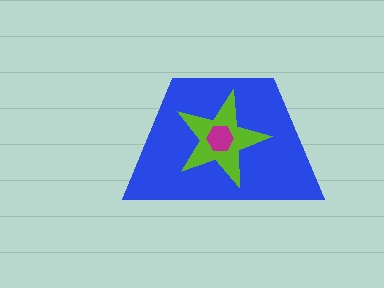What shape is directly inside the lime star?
The magenta hexagon.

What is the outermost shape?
The blue trapezoid.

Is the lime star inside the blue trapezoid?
Yes.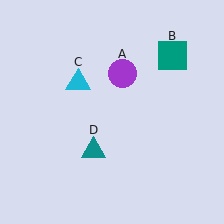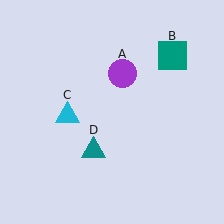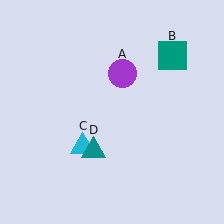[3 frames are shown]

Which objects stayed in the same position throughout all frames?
Purple circle (object A) and teal square (object B) and teal triangle (object D) remained stationary.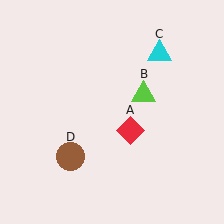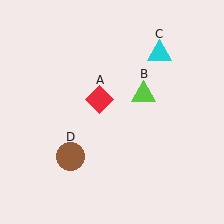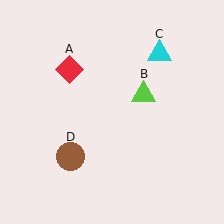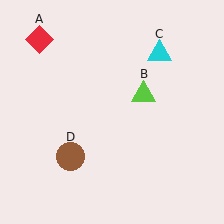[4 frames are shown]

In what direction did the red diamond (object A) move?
The red diamond (object A) moved up and to the left.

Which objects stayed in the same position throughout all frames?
Lime triangle (object B) and cyan triangle (object C) and brown circle (object D) remained stationary.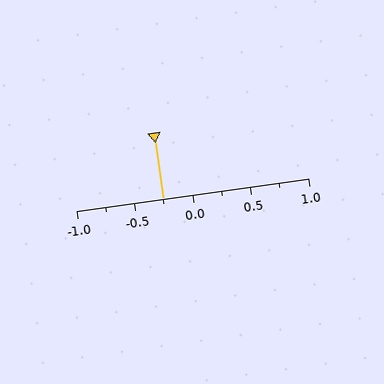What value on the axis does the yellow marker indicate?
The marker indicates approximately -0.25.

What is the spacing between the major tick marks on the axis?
The major ticks are spaced 0.5 apart.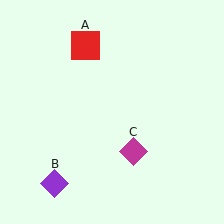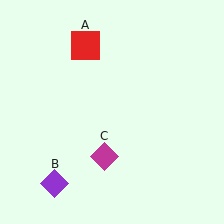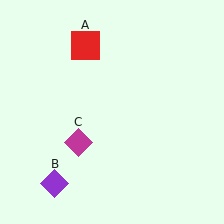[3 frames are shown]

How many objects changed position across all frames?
1 object changed position: magenta diamond (object C).